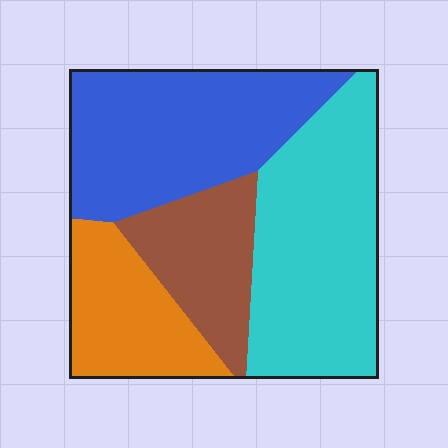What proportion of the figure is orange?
Orange covers 17% of the figure.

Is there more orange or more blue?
Blue.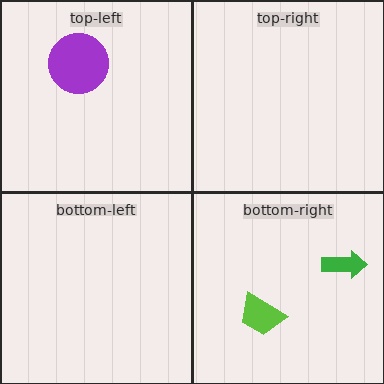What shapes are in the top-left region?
The purple circle.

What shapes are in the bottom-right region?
The lime trapezoid, the green arrow.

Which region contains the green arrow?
The bottom-right region.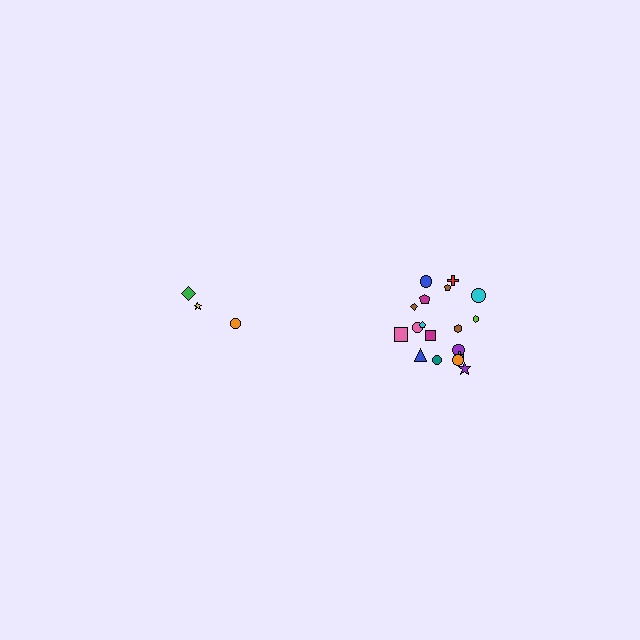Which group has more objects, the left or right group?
The right group.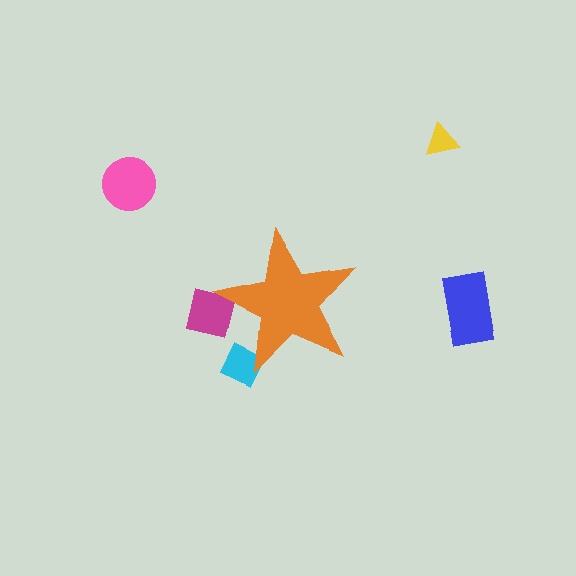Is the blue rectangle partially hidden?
No, the blue rectangle is fully visible.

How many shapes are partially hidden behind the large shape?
2 shapes are partially hidden.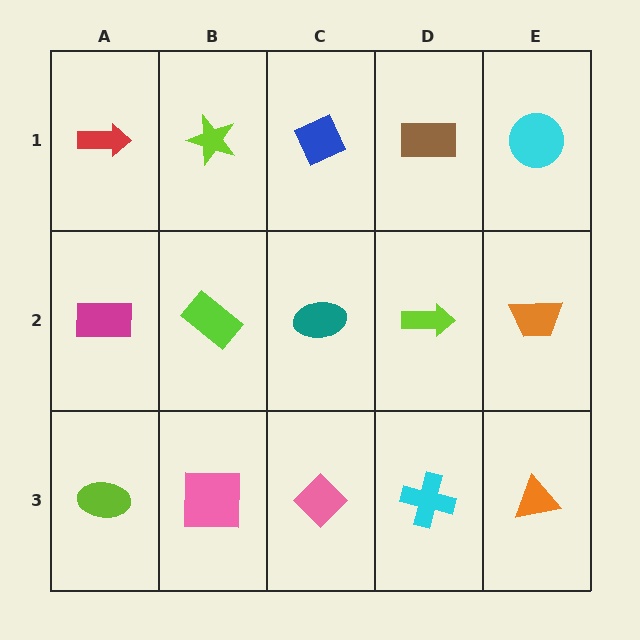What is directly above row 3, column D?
A lime arrow.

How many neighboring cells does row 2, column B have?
4.